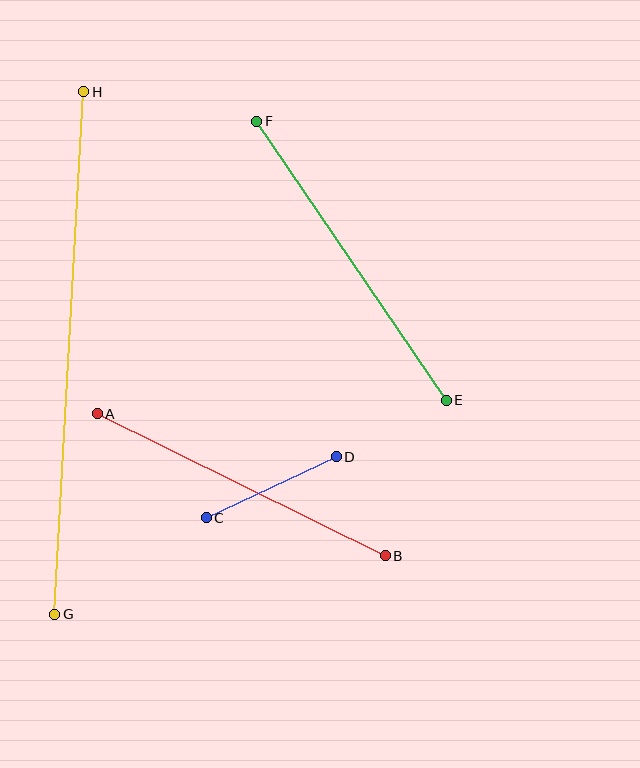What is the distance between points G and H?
The distance is approximately 523 pixels.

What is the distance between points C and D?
The distance is approximately 144 pixels.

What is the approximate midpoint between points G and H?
The midpoint is at approximately (69, 353) pixels.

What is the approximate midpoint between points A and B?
The midpoint is at approximately (241, 485) pixels.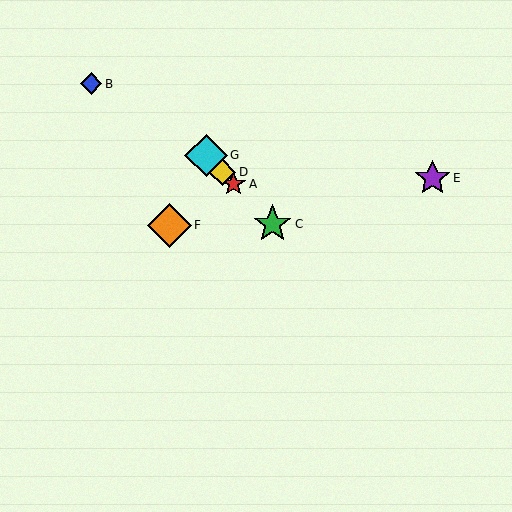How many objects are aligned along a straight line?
4 objects (A, C, D, G) are aligned along a straight line.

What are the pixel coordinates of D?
Object D is at (222, 172).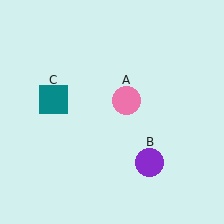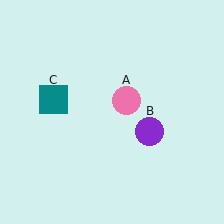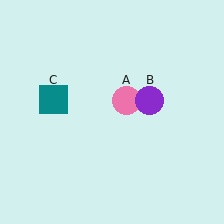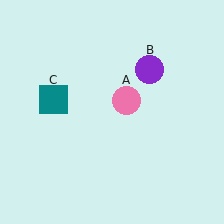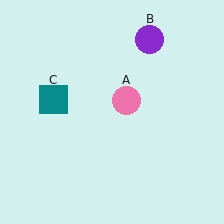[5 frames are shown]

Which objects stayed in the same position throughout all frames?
Pink circle (object A) and teal square (object C) remained stationary.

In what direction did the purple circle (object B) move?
The purple circle (object B) moved up.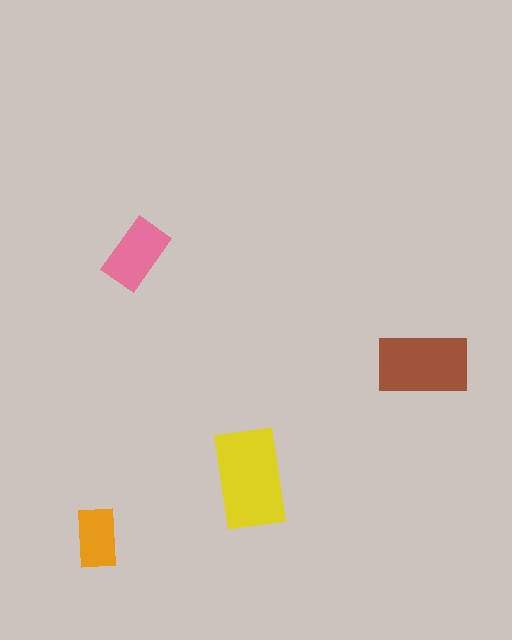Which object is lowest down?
The orange rectangle is bottommost.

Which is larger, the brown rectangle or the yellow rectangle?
The yellow one.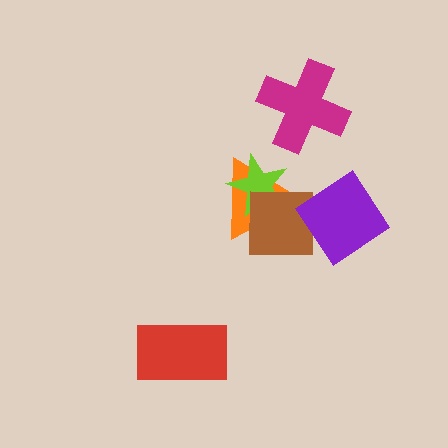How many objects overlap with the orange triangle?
2 objects overlap with the orange triangle.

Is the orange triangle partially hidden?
Yes, it is partially covered by another shape.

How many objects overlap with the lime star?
2 objects overlap with the lime star.